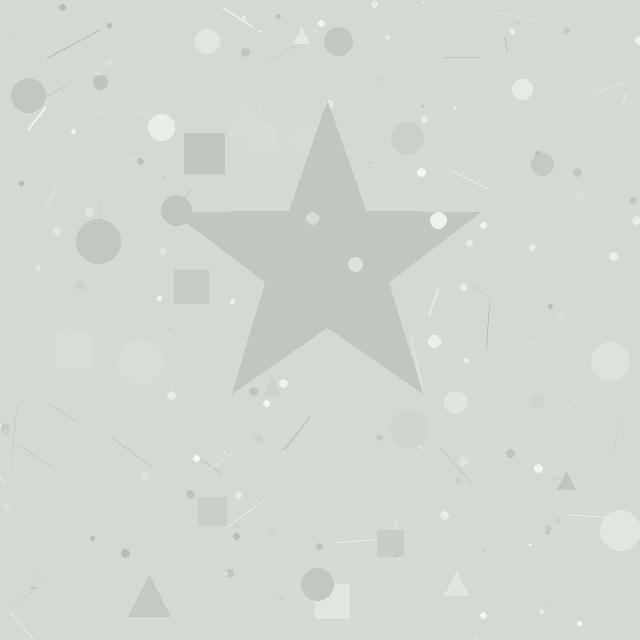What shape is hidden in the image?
A star is hidden in the image.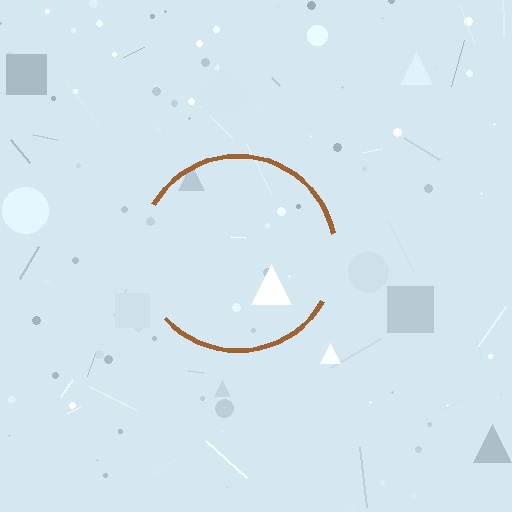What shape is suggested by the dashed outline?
The dashed outline suggests a circle.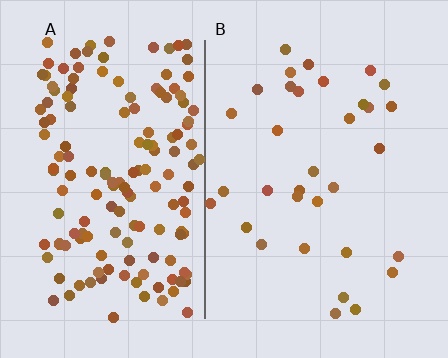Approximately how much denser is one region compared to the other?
Approximately 4.8× — region A over region B.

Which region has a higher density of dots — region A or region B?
A (the left).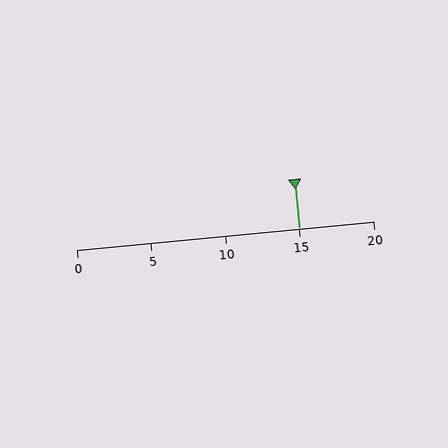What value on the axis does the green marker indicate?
The marker indicates approximately 15.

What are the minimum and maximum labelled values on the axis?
The axis runs from 0 to 20.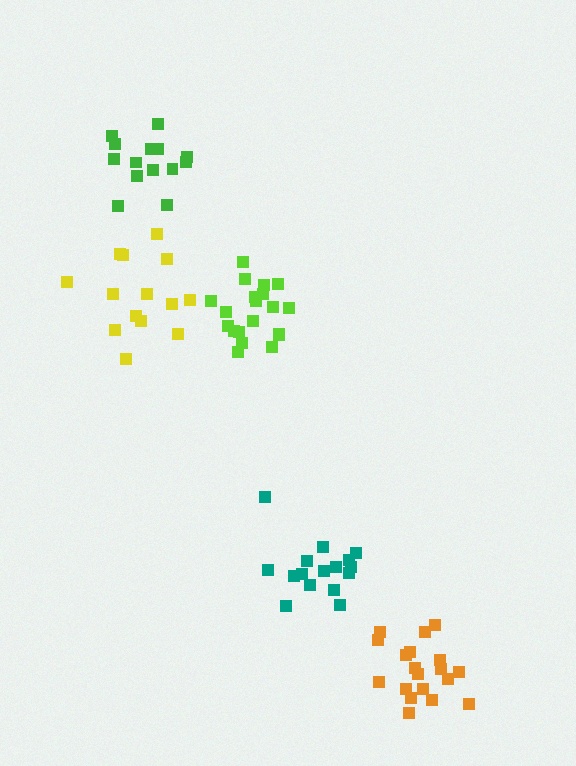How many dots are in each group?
Group 1: 16 dots, Group 2: 14 dots, Group 3: 19 dots, Group 4: 20 dots, Group 5: 14 dots (83 total).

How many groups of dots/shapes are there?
There are 5 groups.